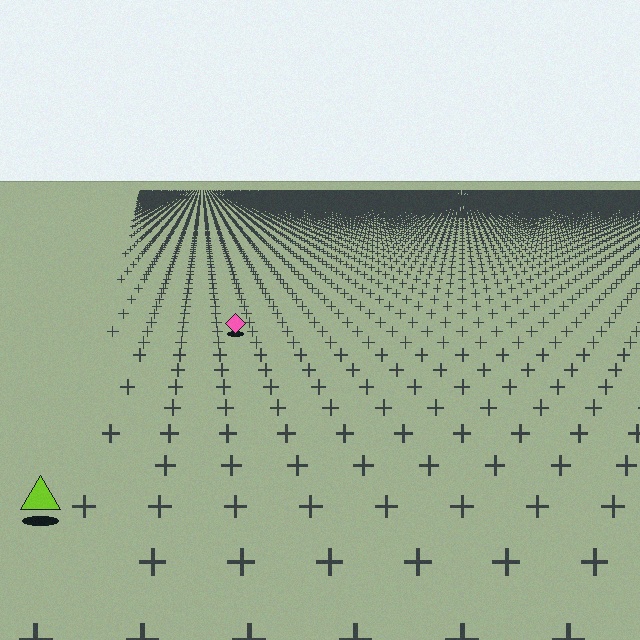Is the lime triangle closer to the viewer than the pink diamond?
Yes. The lime triangle is closer — you can tell from the texture gradient: the ground texture is coarser near it.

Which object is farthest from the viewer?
The pink diamond is farthest from the viewer. It appears smaller and the ground texture around it is denser.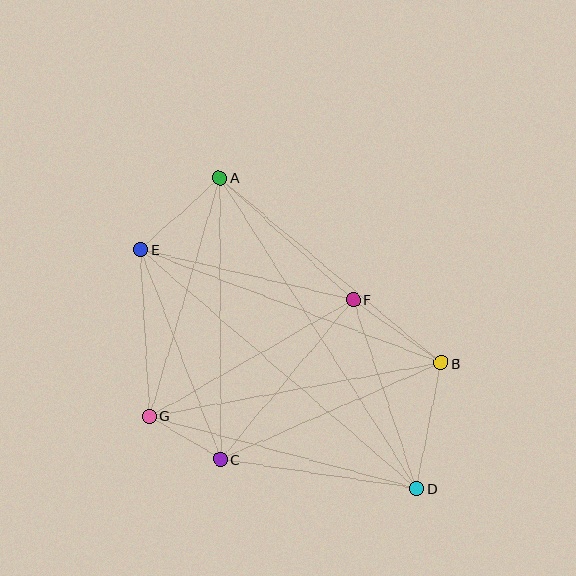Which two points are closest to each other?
Points C and G are closest to each other.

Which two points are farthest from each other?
Points A and D are farthest from each other.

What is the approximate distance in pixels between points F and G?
The distance between F and G is approximately 235 pixels.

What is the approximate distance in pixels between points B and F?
The distance between B and F is approximately 109 pixels.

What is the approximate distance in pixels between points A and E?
The distance between A and E is approximately 107 pixels.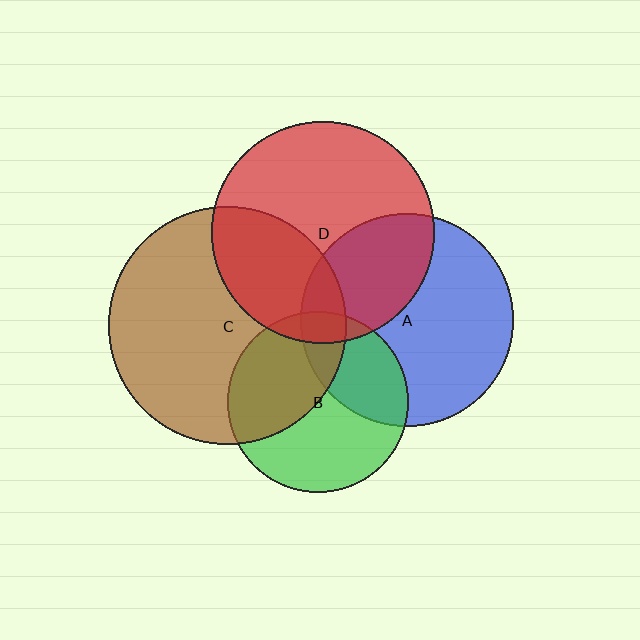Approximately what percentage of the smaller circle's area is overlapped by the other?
Approximately 35%.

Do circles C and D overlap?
Yes.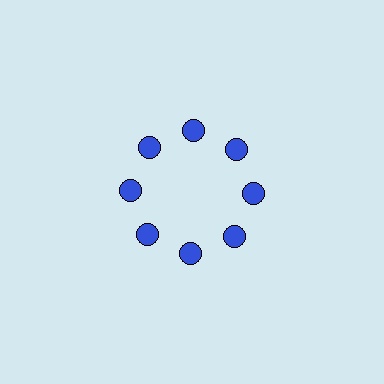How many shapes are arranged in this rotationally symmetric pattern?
There are 8 shapes, arranged in 8 groups of 1.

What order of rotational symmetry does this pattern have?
This pattern has 8-fold rotational symmetry.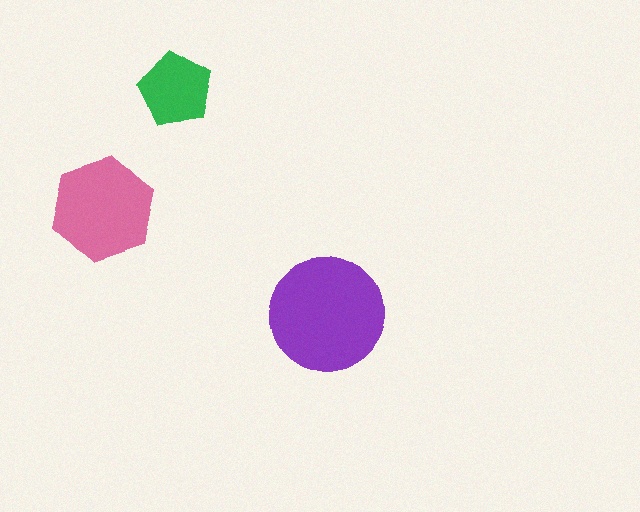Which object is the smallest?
The green pentagon.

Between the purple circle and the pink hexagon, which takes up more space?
The purple circle.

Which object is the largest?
The purple circle.